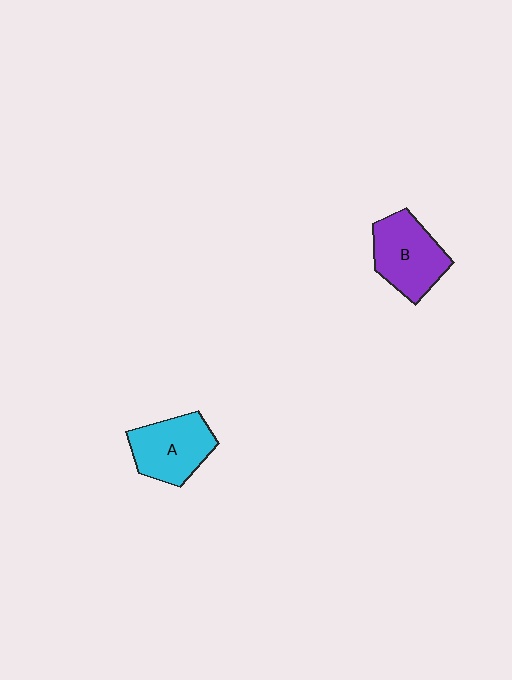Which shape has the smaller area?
Shape A (cyan).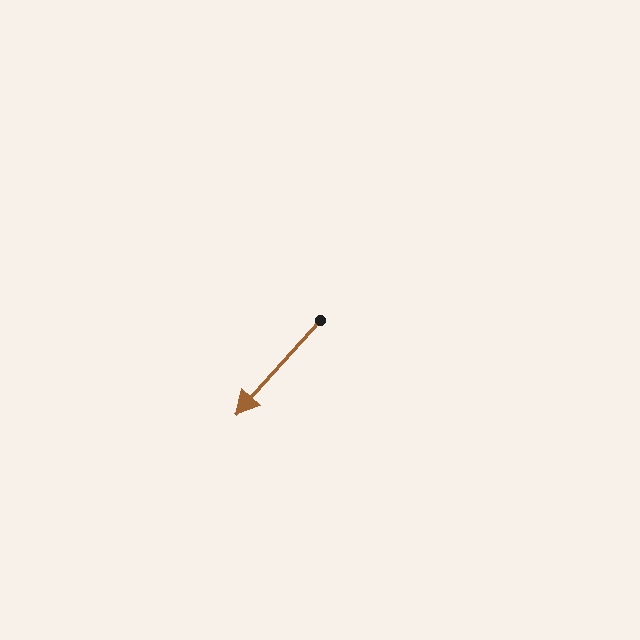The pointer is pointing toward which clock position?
Roughly 7 o'clock.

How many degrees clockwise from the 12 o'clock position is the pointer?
Approximately 222 degrees.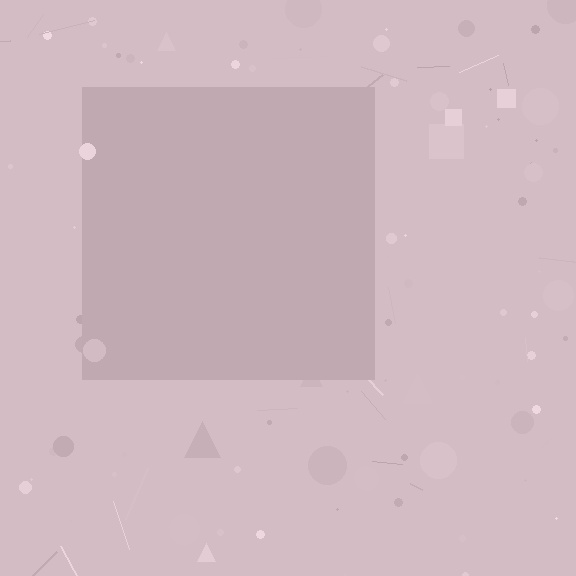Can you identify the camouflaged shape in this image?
The camouflaged shape is a square.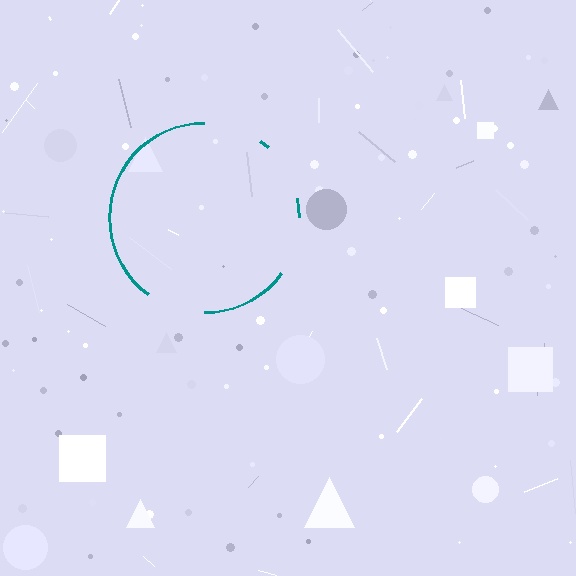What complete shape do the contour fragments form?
The contour fragments form a circle.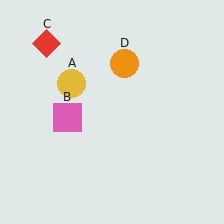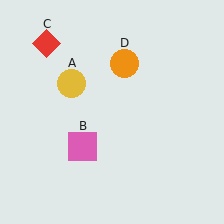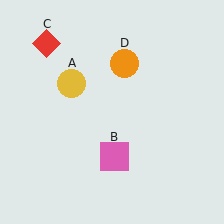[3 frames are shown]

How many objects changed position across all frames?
1 object changed position: pink square (object B).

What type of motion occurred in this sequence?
The pink square (object B) rotated counterclockwise around the center of the scene.